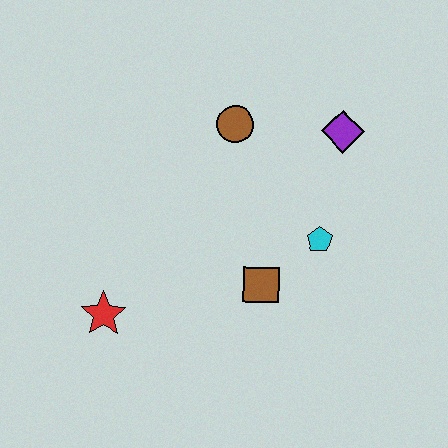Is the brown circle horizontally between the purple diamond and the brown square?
No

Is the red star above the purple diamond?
No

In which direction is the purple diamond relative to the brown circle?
The purple diamond is to the right of the brown circle.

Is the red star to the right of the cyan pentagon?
No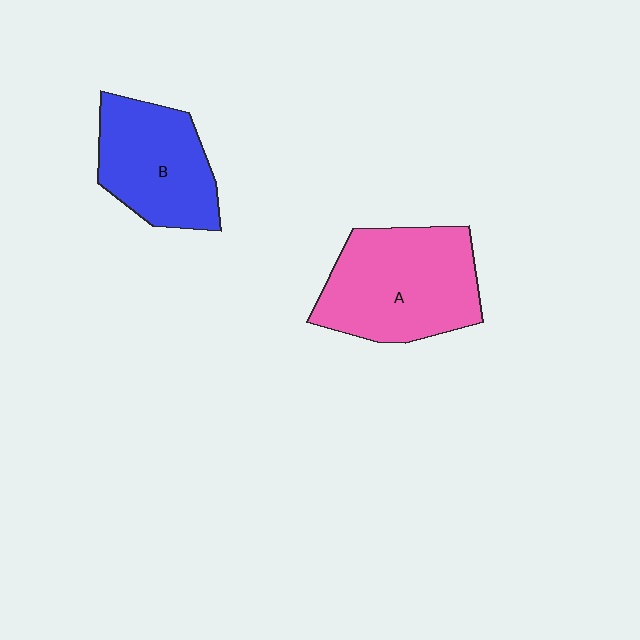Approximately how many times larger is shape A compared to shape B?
Approximately 1.3 times.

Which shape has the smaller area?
Shape B (blue).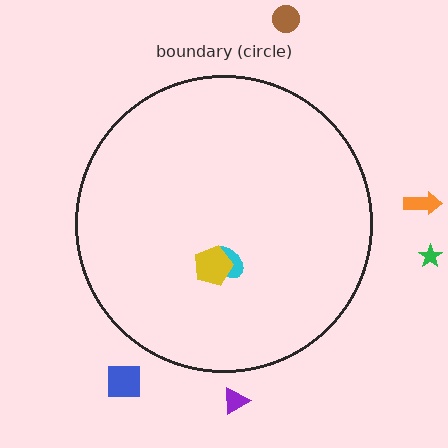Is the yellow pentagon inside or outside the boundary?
Inside.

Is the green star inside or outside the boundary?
Outside.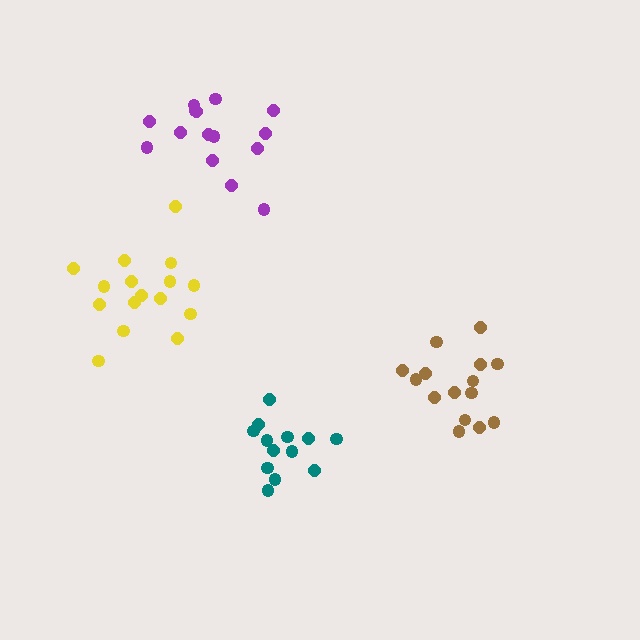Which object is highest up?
The purple cluster is topmost.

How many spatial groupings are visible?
There are 4 spatial groupings.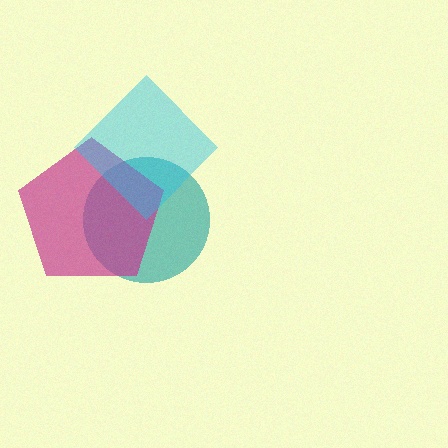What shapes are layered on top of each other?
The layered shapes are: a teal circle, a magenta pentagon, a cyan diamond.